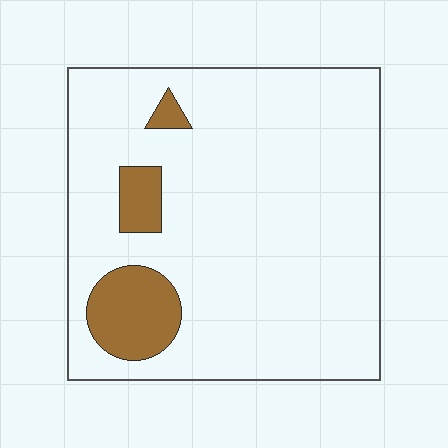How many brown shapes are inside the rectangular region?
3.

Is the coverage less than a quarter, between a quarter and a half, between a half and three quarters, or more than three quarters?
Less than a quarter.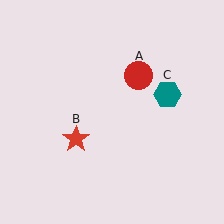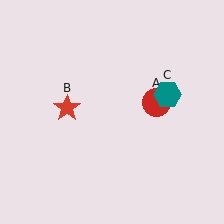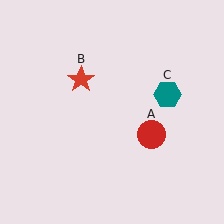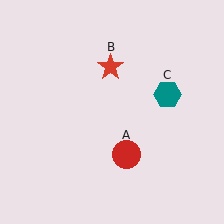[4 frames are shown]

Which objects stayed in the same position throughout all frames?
Teal hexagon (object C) remained stationary.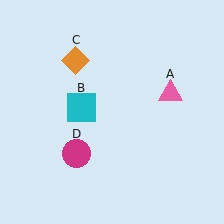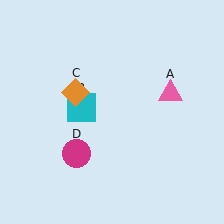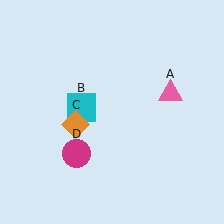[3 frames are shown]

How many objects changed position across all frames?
1 object changed position: orange diamond (object C).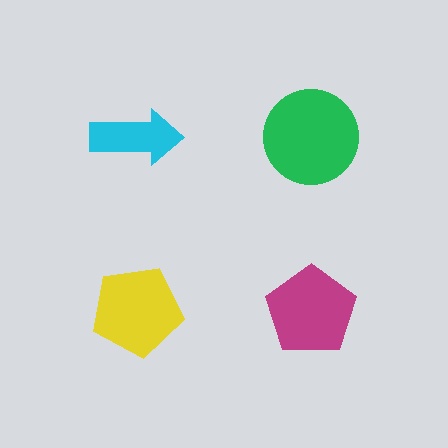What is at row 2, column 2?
A magenta pentagon.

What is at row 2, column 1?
A yellow pentagon.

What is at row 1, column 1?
A cyan arrow.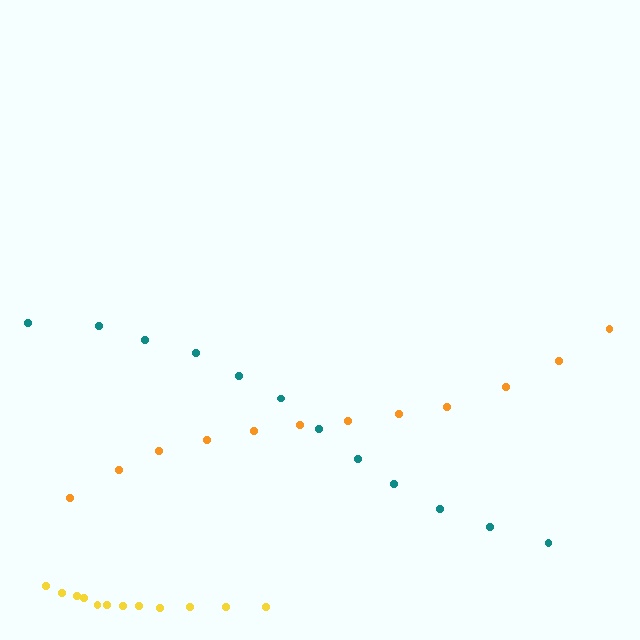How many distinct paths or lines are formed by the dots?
There are 3 distinct paths.